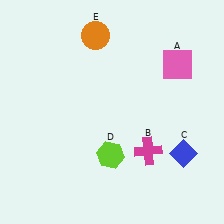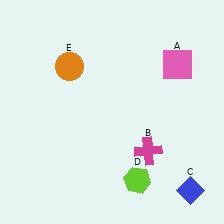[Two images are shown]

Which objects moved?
The objects that moved are: the blue diamond (C), the lime hexagon (D), the orange circle (E).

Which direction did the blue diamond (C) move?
The blue diamond (C) moved down.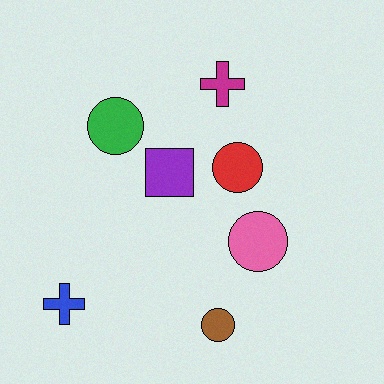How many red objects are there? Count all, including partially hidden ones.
There is 1 red object.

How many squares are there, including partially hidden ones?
There is 1 square.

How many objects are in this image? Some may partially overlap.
There are 7 objects.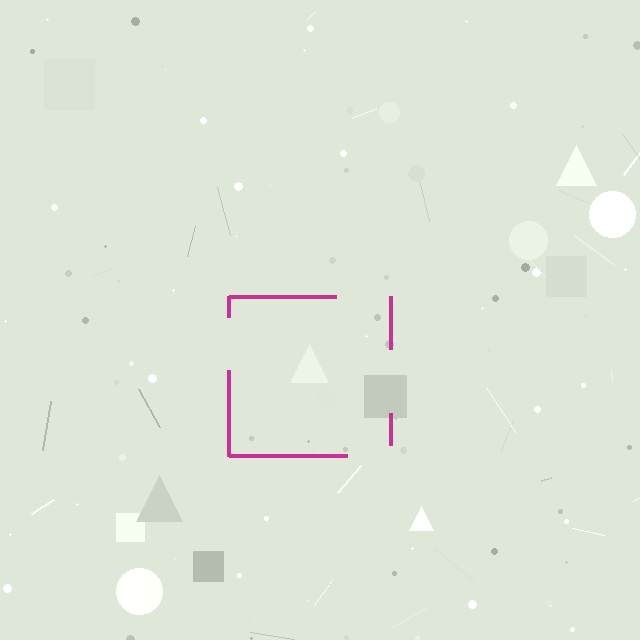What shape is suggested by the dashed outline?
The dashed outline suggests a square.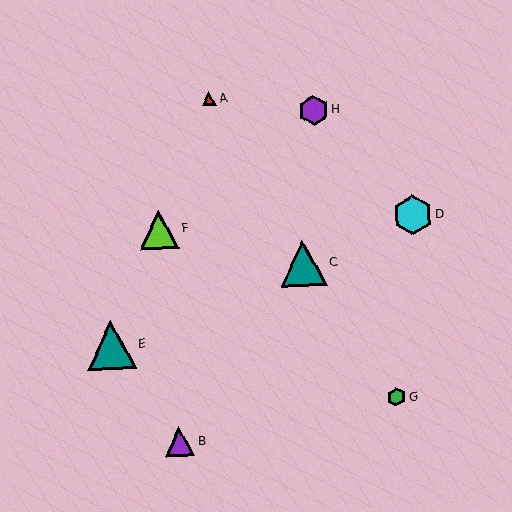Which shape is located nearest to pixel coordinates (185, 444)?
The purple triangle (labeled B) at (180, 442) is nearest to that location.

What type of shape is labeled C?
Shape C is a teal triangle.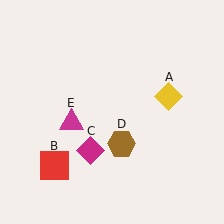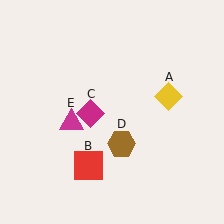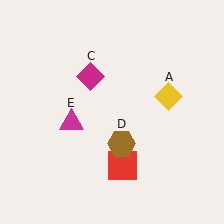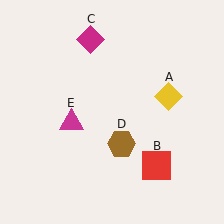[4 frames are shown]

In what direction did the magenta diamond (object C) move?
The magenta diamond (object C) moved up.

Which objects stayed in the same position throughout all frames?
Yellow diamond (object A) and brown hexagon (object D) and magenta triangle (object E) remained stationary.